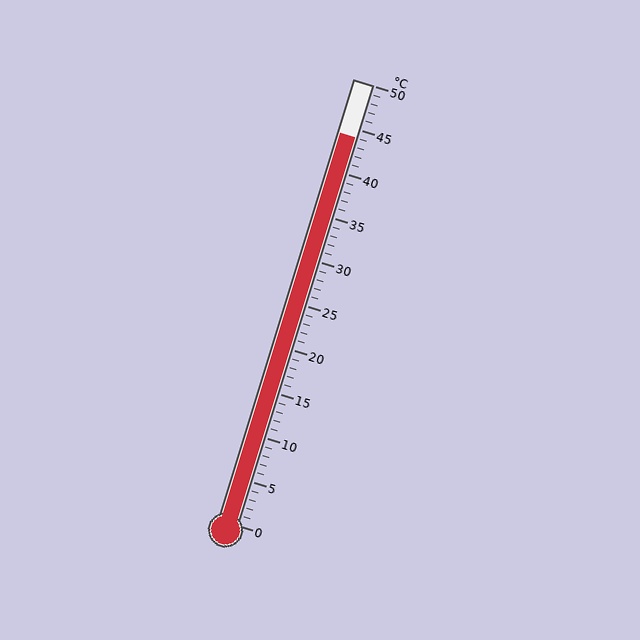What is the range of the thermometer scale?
The thermometer scale ranges from 0°C to 50°C.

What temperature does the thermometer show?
The thermometer shows approximately 44°C.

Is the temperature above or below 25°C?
The temperature is above 25°C.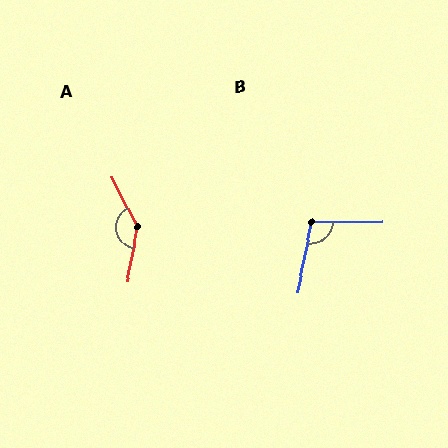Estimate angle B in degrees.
Approximately 100 degrees.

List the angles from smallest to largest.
B (100°), A (142°).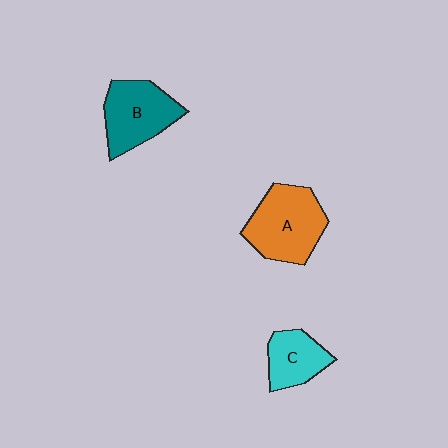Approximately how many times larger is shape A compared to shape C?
Approximately 1.7 times.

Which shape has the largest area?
Shape A (orange).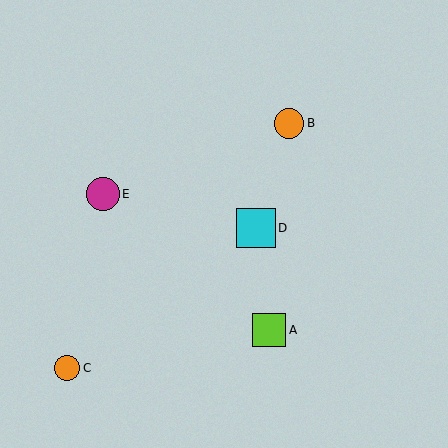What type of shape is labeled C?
Shape C is an orange circle.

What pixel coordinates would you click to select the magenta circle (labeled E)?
Click at (103, 194) to select the magenta circle E.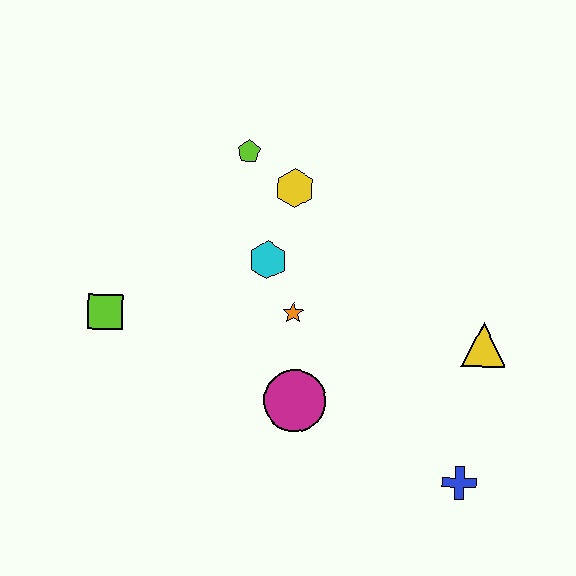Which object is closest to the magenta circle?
The orange star is closest to the magenta circle.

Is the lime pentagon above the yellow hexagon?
Yes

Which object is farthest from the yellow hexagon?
The blue cross is farthest from the yellow hexagon.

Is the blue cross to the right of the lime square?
Yes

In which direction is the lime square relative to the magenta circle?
The lime square is to the left of the magenta circle.